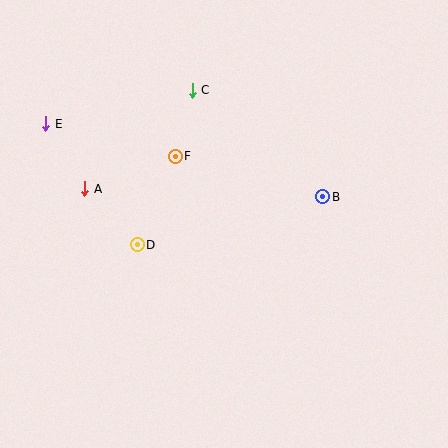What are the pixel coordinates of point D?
Point D is at (137, 245).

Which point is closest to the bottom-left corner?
Point D is closest to the bottom-left corner.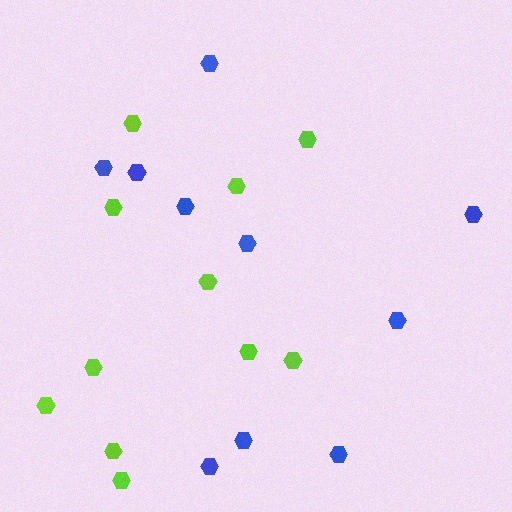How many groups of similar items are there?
There are 2 groups: one group of blue hexagons (10) and one group of lime hexagons (11).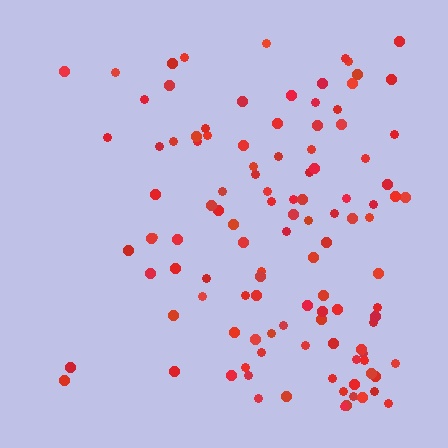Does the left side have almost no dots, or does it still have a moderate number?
Still a moderate number, just noticeably fewer than the right.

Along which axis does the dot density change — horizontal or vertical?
Horizontal.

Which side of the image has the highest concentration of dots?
The right.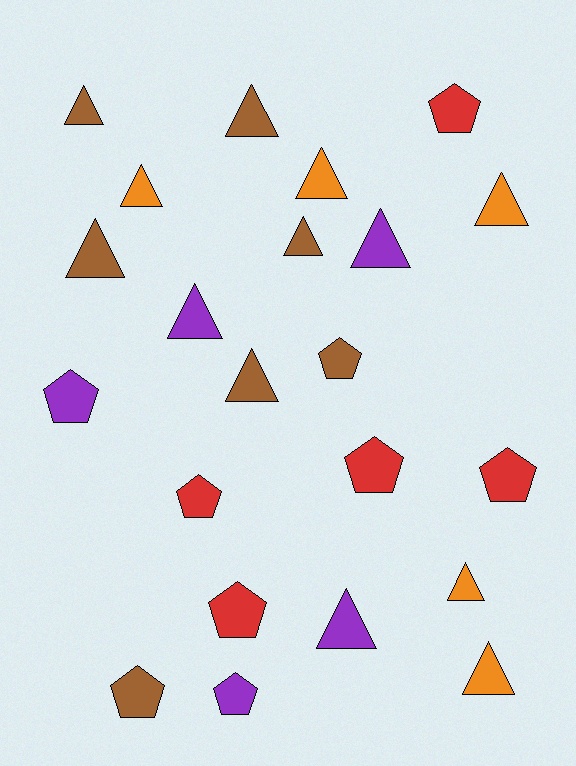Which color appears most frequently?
Brown, with 7 objects.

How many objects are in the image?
There are 22 objects.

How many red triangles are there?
There are no red triangles.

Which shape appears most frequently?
Triangle, with 13 objects.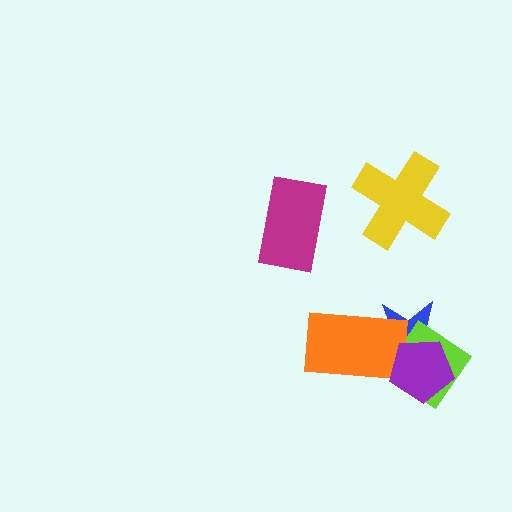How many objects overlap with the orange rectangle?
3 objects overlap with the orange rectangle.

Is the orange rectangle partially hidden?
Yes, it is partially covered by another shape.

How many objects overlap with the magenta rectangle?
0 objects overlap with the magenta rectangle.